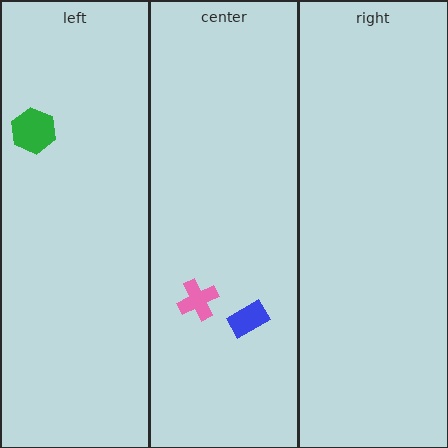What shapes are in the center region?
The pink cross, the blue rectangle.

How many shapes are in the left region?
1.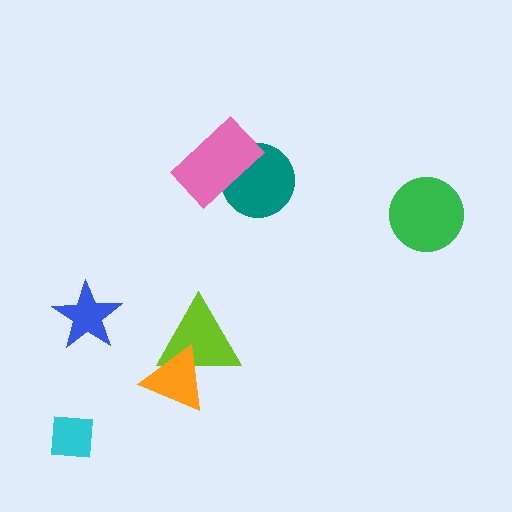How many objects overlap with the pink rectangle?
1 object overlaps with the pink rectangle.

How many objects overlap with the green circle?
0 objects overlap with the green circle.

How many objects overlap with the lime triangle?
1 object overlaps with the lime triangle.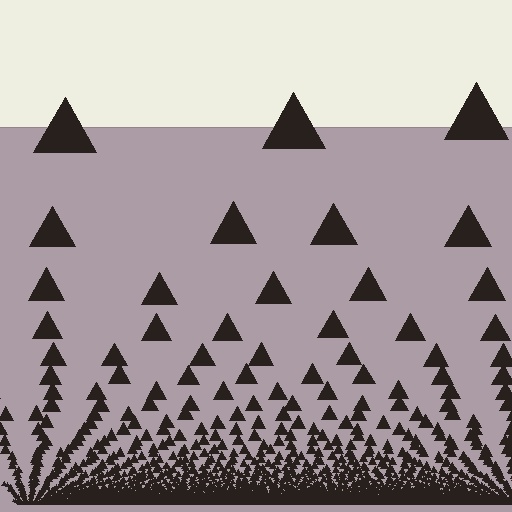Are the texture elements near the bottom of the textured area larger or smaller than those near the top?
Smaller. The gradient is inverted — elements near the bottom are smaller and denser.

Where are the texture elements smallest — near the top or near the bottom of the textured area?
Near the bottom.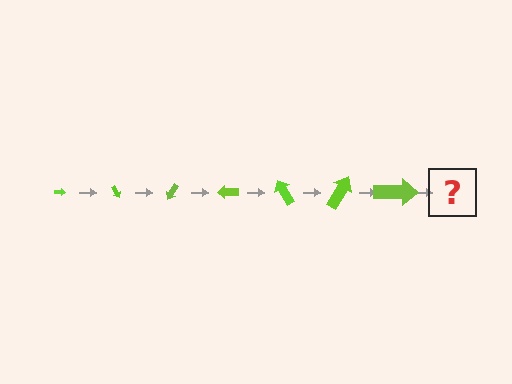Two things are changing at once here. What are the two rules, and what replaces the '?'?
The two rules are that the arrow grows larger each step and it rotates 60 degrees each step. The '?' should be an arrow, larger than the previous one and rotated 420 degrees from the start.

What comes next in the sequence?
The next element should be an arrow, larger than the previous one and rotated 420 degrees from the start.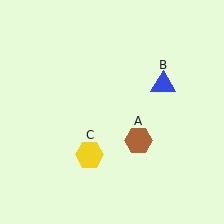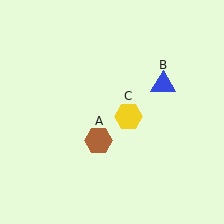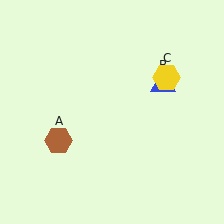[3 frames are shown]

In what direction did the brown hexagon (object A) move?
The brown hexagon (object A) moved left.